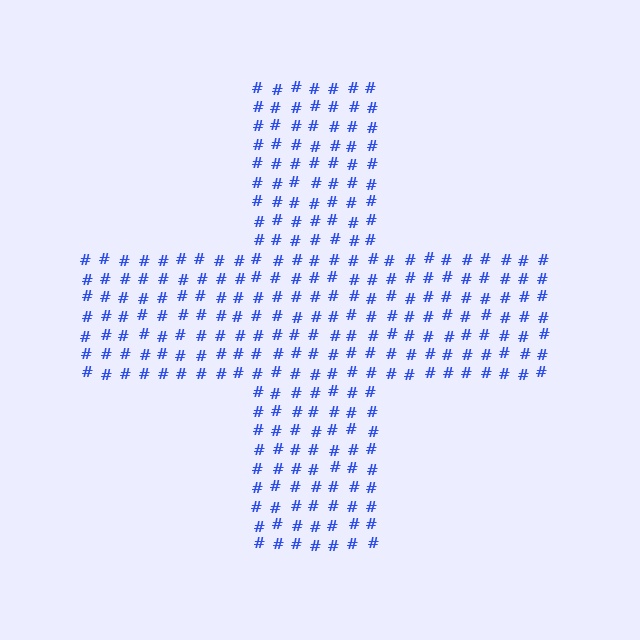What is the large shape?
The large shape is a cross.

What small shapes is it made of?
It is made of small hash symbols.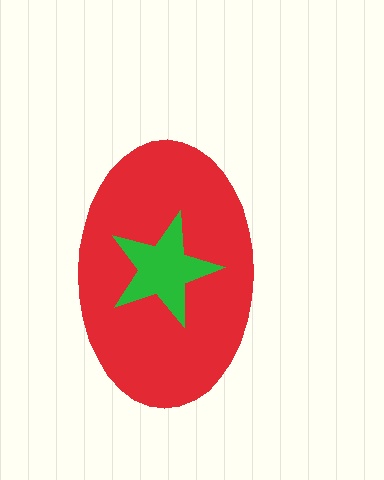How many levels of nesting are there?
2.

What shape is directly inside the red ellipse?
The green star.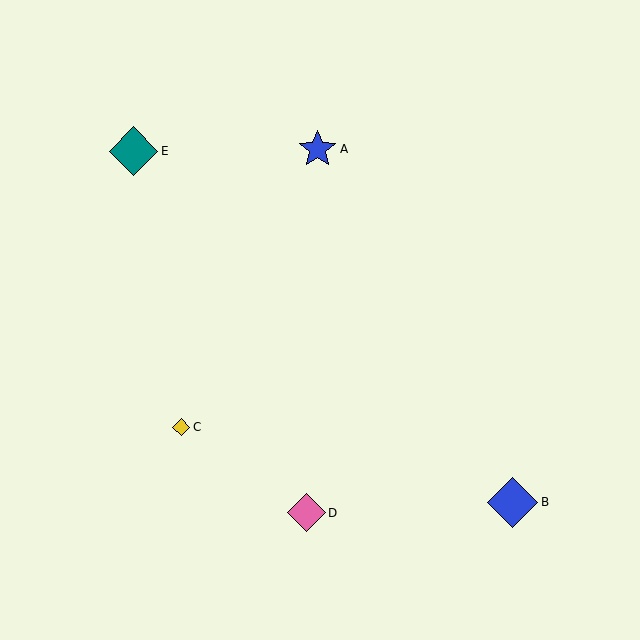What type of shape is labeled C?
Shape C is a yellow diamond.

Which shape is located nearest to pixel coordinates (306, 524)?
The pink diamond (labeled D) at (306, 513) is nearest to that location.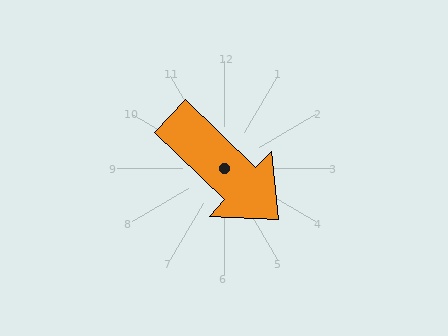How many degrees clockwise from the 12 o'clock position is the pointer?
Approximately 134 degrees.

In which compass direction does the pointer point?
Southeast.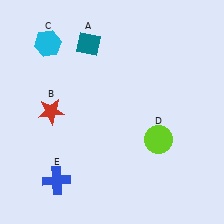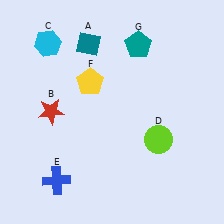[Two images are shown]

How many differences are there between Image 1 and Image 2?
There are 2 differences between the two images.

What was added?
A yellow pentagon (F), a teal pentagon (G) were added in Image 2.